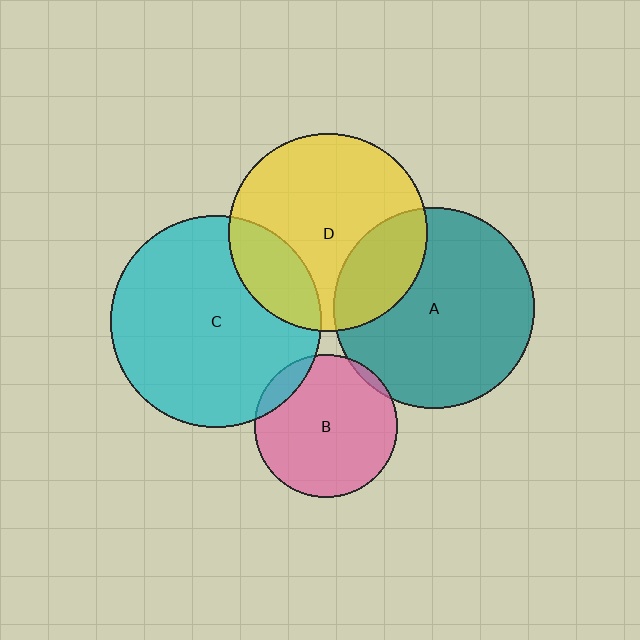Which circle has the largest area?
Circle C (cyan).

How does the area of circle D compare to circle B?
Approximately 1.9 times.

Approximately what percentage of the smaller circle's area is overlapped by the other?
Approximately 25%.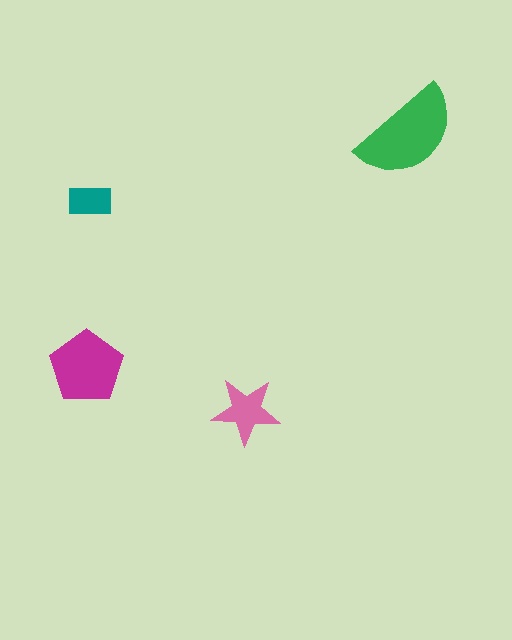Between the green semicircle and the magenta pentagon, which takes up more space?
The green semicircle.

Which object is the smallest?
The teal rectangle.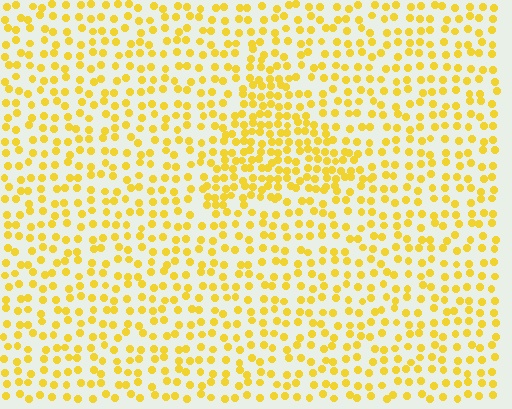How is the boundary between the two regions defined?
The boundary is defined by a change in element density (approximately 1.8x ratio). All elements are the same color, size, and shape.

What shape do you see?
I see a triangle.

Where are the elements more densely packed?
The elements are more densely packed inside the triangle boundary.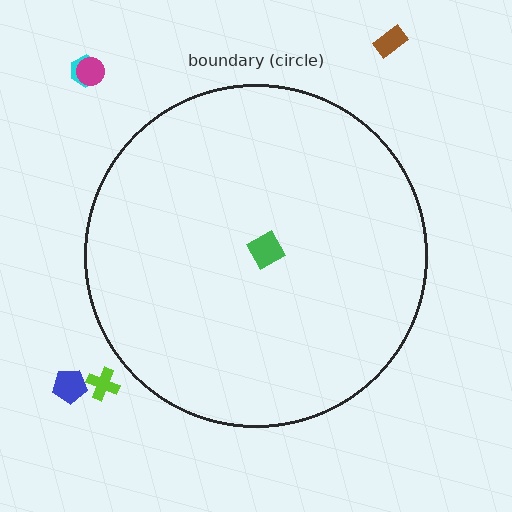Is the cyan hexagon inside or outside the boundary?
Outside.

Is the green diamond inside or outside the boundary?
Inside.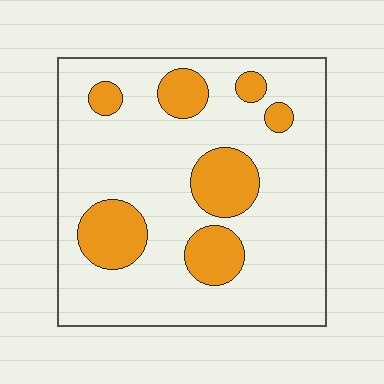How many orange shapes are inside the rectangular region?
7.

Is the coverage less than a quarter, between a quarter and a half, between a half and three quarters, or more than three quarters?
Less than a quarter.